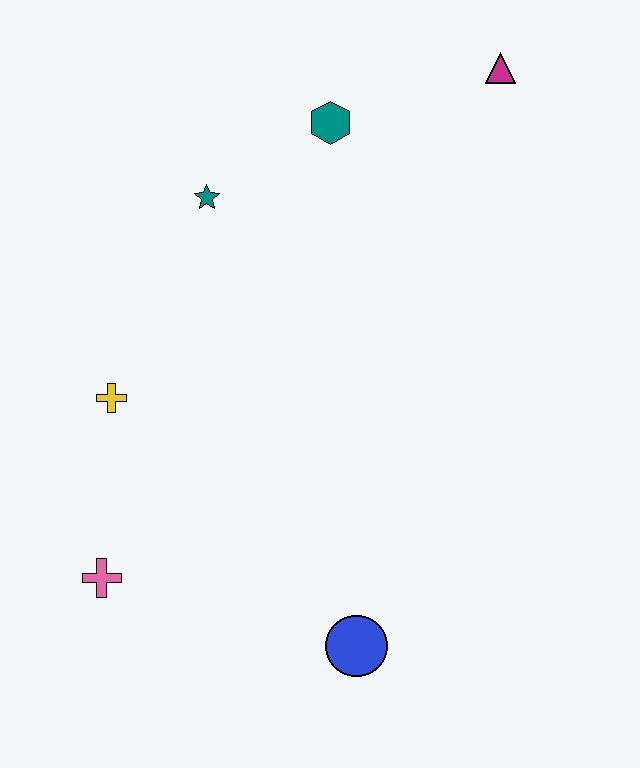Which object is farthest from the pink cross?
The magenta triangle is farthest from the pink cross.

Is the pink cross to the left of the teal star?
Yes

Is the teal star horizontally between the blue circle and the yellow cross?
Yes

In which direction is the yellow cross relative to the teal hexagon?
The yellow cross is below the teal hexagon.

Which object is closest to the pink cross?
The yellow cross is closest to the pink cross.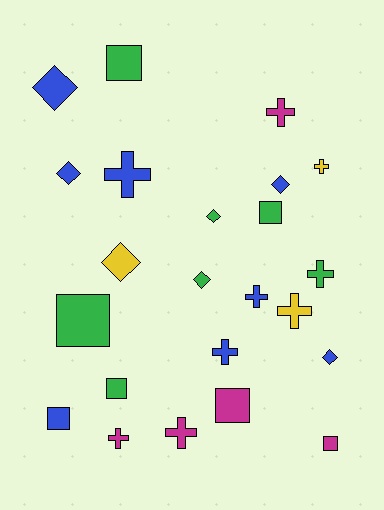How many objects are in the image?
There are 23 objects.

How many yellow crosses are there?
There are 2 yellow crosses.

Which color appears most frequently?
Blue, with 8 objects.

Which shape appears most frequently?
Cross, with 9 objects.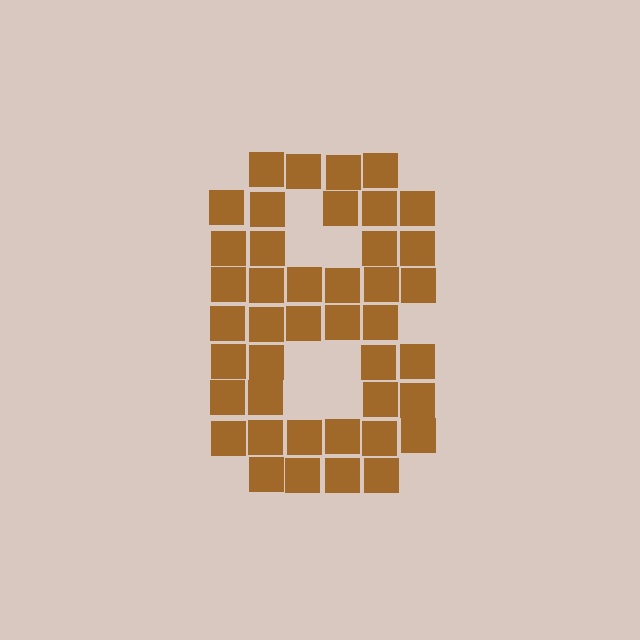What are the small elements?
The small elements are squares.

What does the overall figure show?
The overall figure shows the digit 8.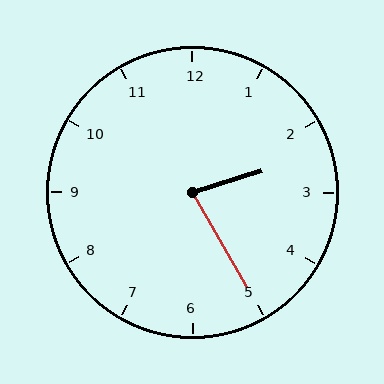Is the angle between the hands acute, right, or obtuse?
It is acute.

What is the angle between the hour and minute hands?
Approximately 78 degrees.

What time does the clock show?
2:25.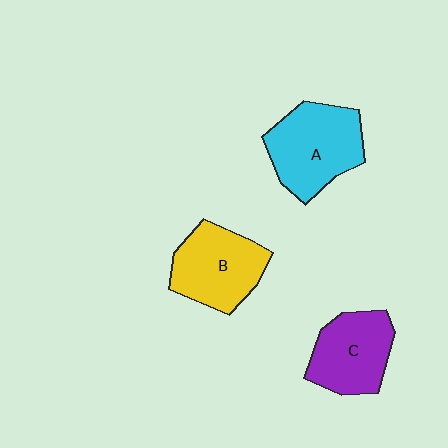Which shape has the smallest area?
Shape C (purple).